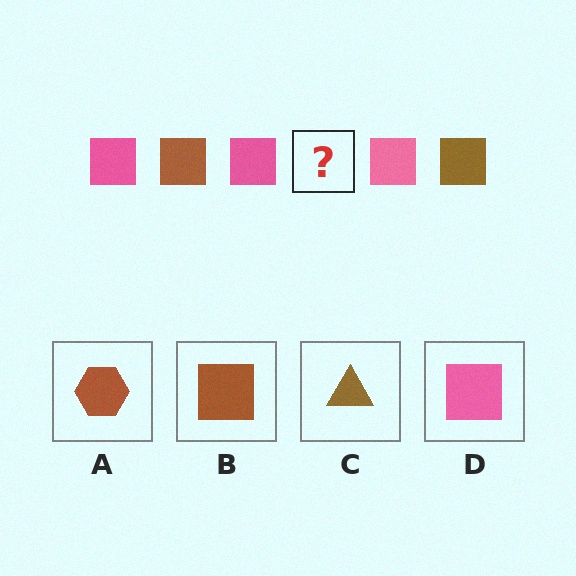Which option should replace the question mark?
Option B.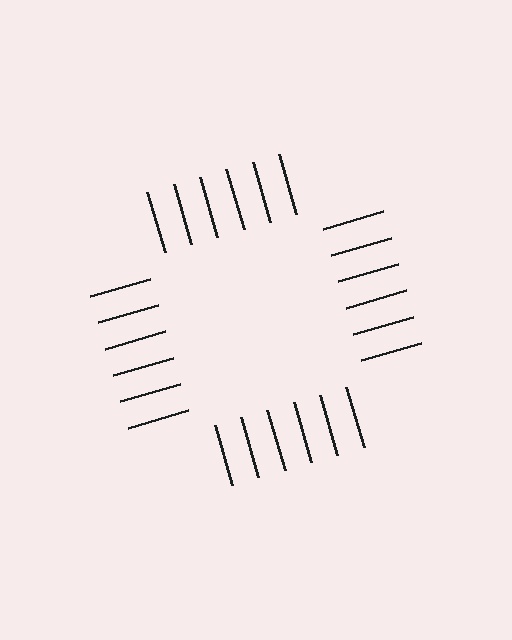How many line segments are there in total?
24 — 6 along each of the 4 edges.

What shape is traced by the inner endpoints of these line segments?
An illusory square — the line segments terminate on its edges but no continuous stroke is drawn.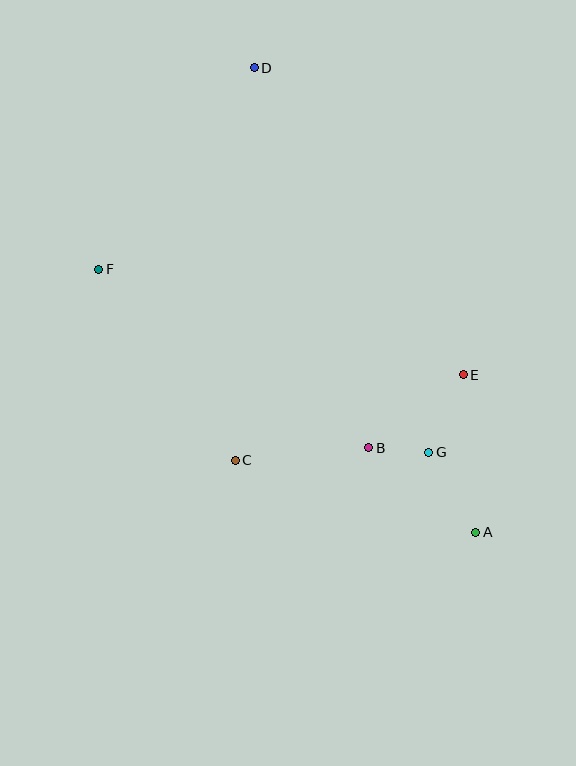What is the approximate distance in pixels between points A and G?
The distance between A and G is approximately 93 pixels.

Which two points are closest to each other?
Points B and G are closest to each other.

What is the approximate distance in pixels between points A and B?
The distance between A and B is approximately 136 pixels.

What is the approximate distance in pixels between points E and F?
The distance between E and F is approximately 379 pixels.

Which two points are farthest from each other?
Points A and D are farthest from each other.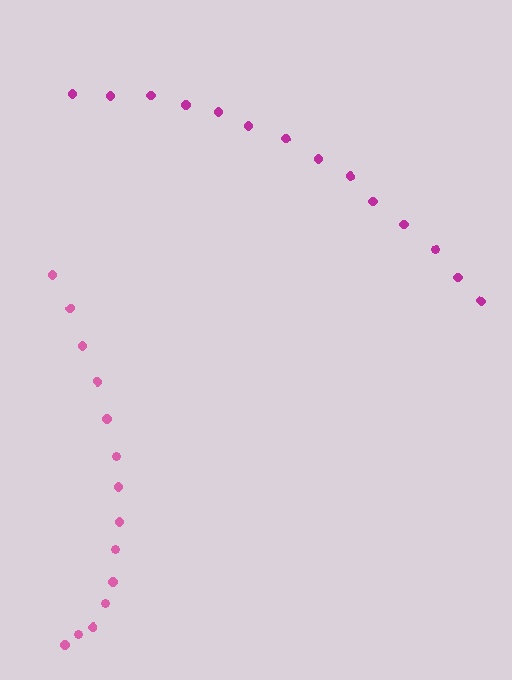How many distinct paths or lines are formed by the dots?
There are 2 distinct paths.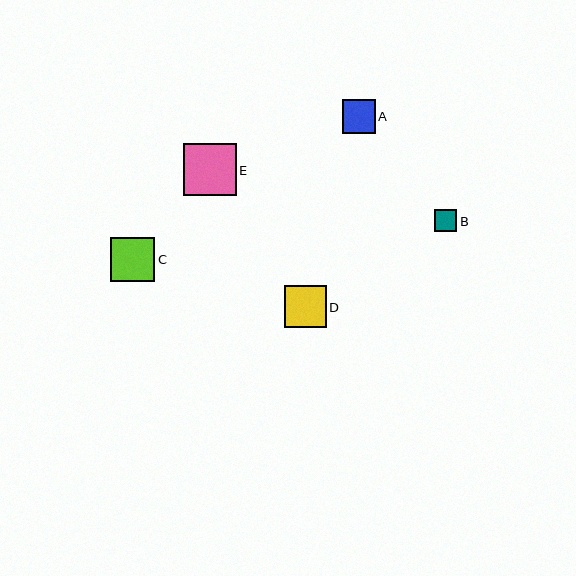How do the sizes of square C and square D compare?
Square C and square D are approximately the same size.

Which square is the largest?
Square E is the largest with a size of approximately 53 pixels.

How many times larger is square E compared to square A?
Square E is approximately 1.6 times the size of square A.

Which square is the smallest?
Square B is the smallest with a size of approximately 22 pixels.